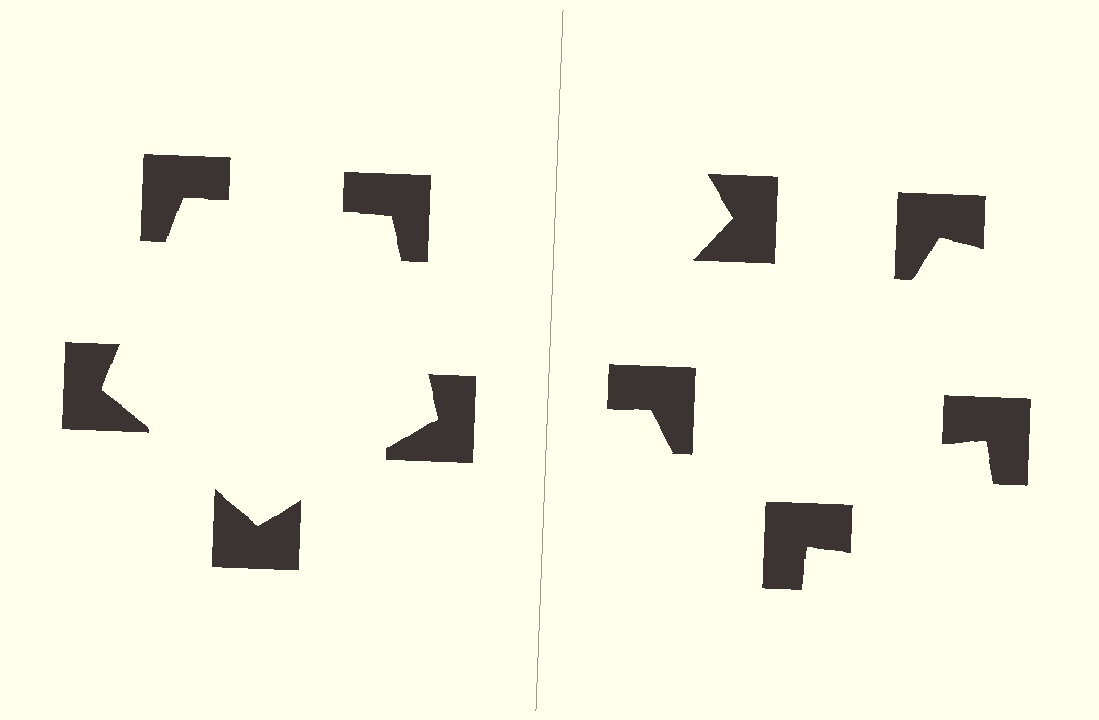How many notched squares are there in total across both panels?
10 — 5 on each side.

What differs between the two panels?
The notched squares are positioned identically on both sides; only the wedge orientations differ. On the left they align to a pentagon; on the right they are misaligned.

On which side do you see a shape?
An illusory pentagon appears on the left side. On the right side the wedge cuts are rotated, so no coherent shape forms.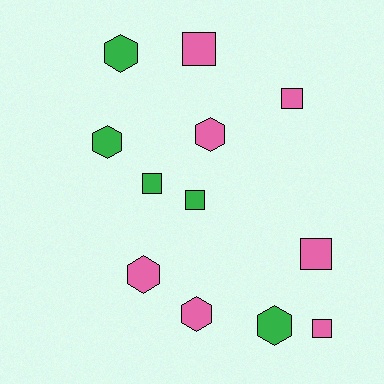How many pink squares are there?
There are 4 pink squares.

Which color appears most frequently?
Pink, with 7 objects.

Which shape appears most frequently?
Hexagon, with 6 objects.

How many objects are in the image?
There are 12 objects.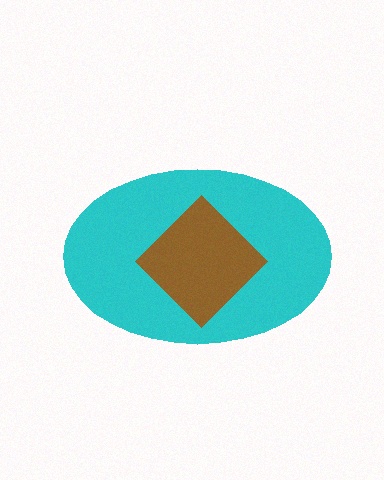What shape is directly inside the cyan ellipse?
The brown diamond.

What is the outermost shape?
The cyan ellipse.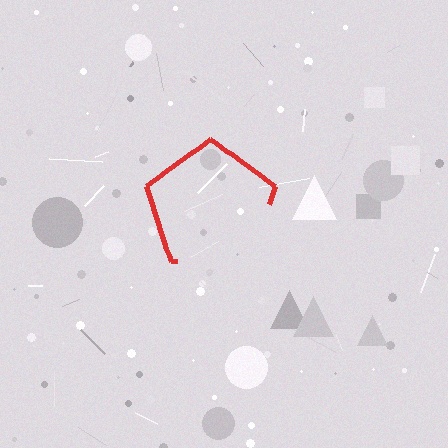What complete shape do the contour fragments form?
The contour fragments form a pentagon.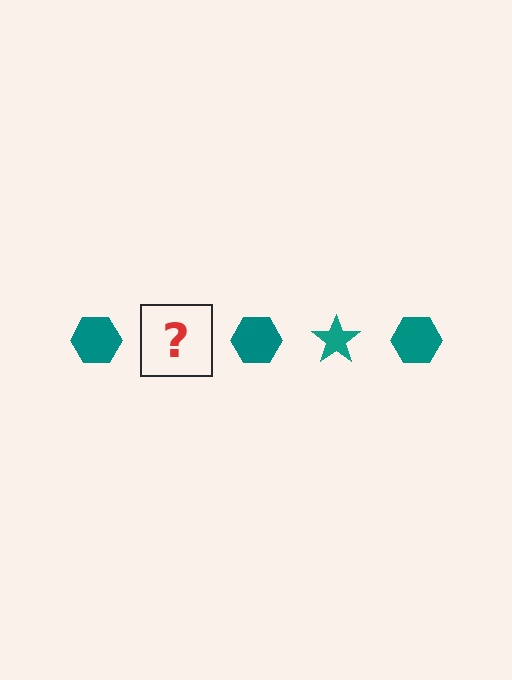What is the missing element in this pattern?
The missing element is a teal star.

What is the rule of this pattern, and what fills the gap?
The rule is that the pattern cycles through hexagon, star shapes in teal. The gap should be filled with a teal star.